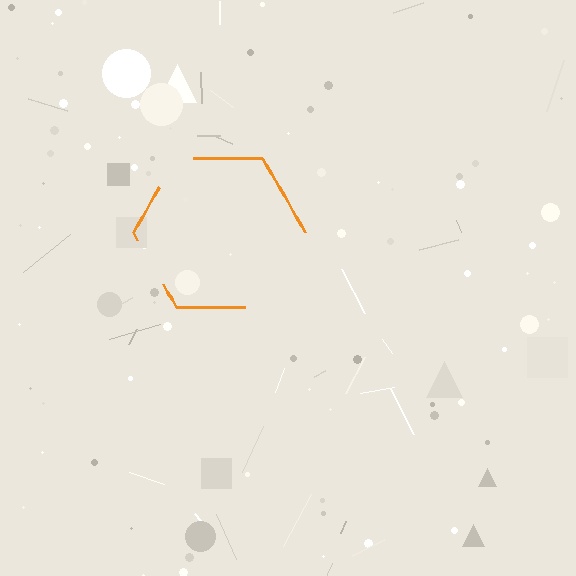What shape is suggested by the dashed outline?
The dashed outline suggests a hexagon.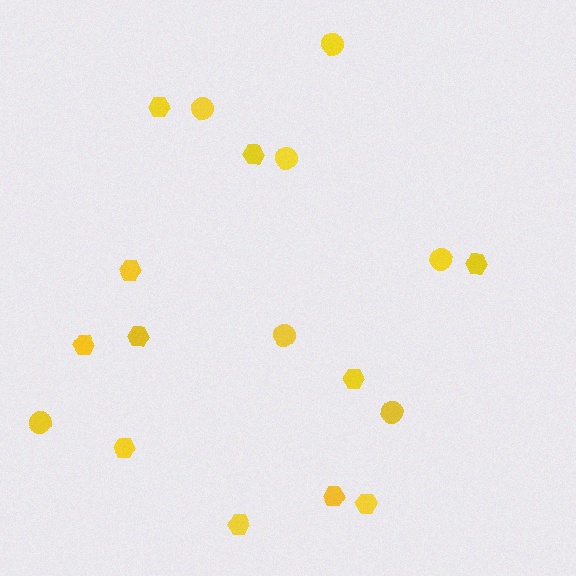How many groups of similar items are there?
There are 2 groups: one group of circles (7) and one group of hexagons (11).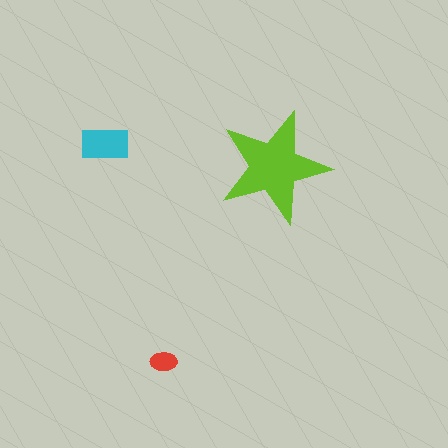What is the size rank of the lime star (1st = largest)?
1st.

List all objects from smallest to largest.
The red ellipse, the cyan rectangle, the lime star.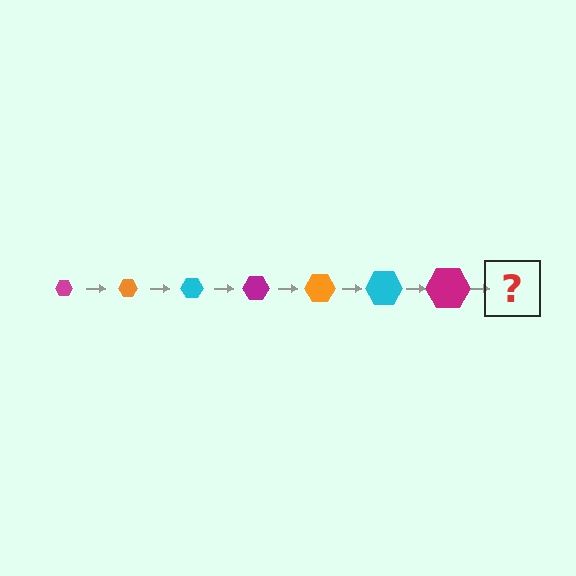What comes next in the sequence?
The next element should be an orange hexagon, larger than the previous one.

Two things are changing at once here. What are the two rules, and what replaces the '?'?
The two rules are that the hexagon grows larger each step and the color cycles through magenta, orange, and cyan. The '?' should be an orange hexagon, larger than the previous one.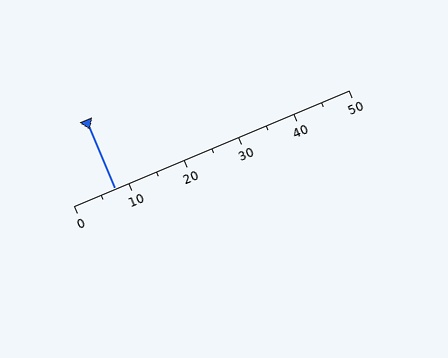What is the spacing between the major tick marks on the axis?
The major ticks are spaced 10 apart.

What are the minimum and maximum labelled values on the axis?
The axis runs from 0 to 50.